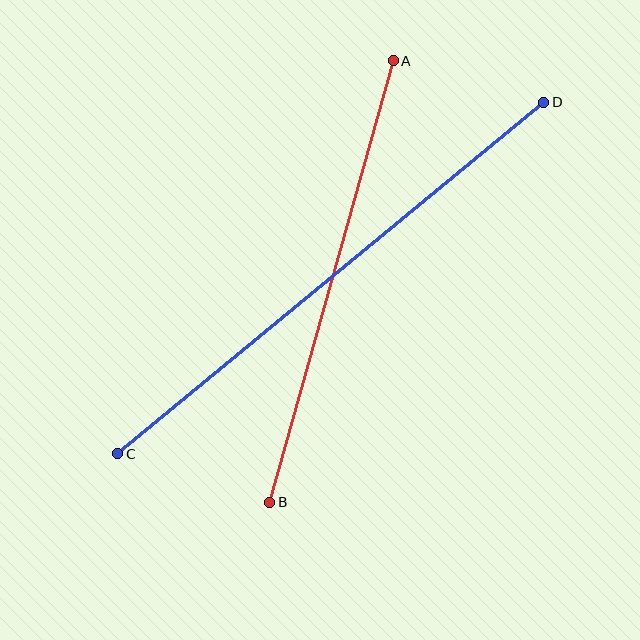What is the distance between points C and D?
The distance is approximately 552 pixels.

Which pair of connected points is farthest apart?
Points C and D are farthest apart.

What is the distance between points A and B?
The distance is approximately 459 pixels.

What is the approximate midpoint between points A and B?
The midpoint is at approximately (331, 282) pixels.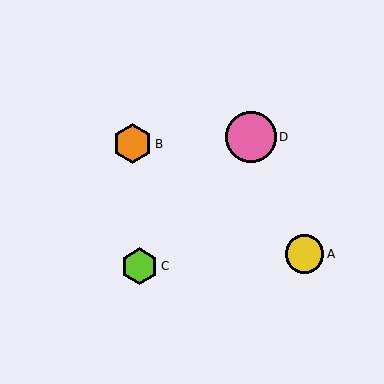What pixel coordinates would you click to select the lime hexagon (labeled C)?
Click at (139, 266) to select the lime hexagon C.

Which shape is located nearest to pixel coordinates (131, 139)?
The orange hexagon (labeled B) at (133, 144) is nearest to that location.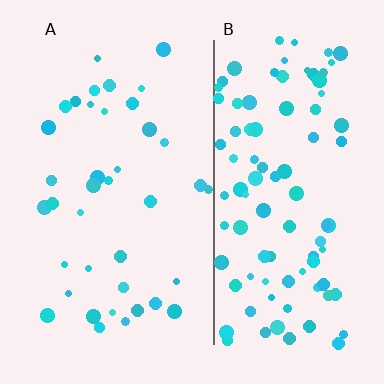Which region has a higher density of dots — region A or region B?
B (the right).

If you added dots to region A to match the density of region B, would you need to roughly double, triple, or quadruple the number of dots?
Approximately triple.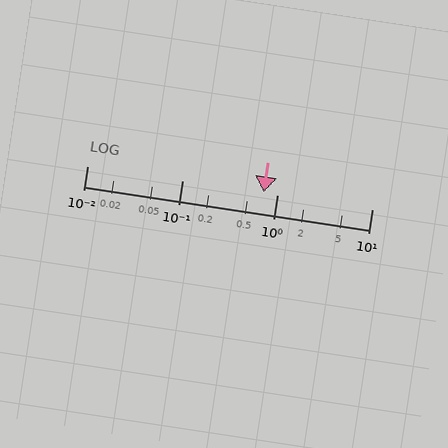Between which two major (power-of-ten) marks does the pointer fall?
The pointer is between 0.1 and 1.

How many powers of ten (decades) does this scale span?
The scale spans 3 decades, from 0.01 to 10.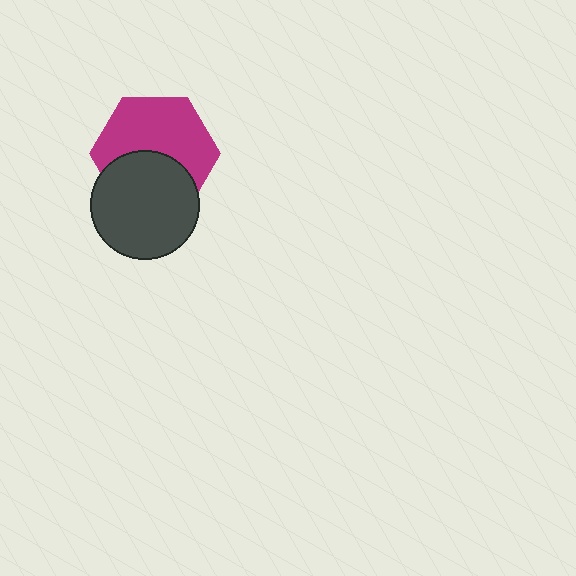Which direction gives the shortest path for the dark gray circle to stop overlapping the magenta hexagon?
Moving down gives the shortest separation.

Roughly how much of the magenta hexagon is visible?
About half of it is visible (roughly 59%).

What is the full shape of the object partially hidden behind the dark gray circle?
The partially hidden object is a magenta hexagon.